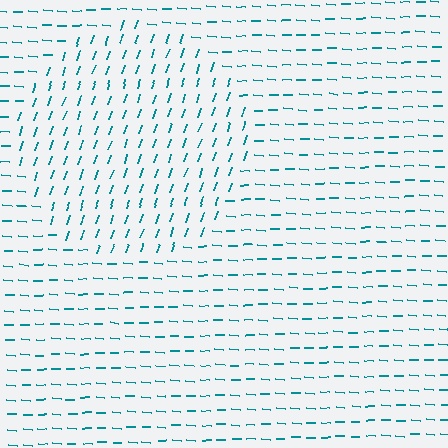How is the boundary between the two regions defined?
The boundary is defined purely by a change in line orientation (approximately 75 degrees difference). All lines are the same color and thickness.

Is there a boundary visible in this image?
Yes, there is a texture boundary formed by a change in line orientation.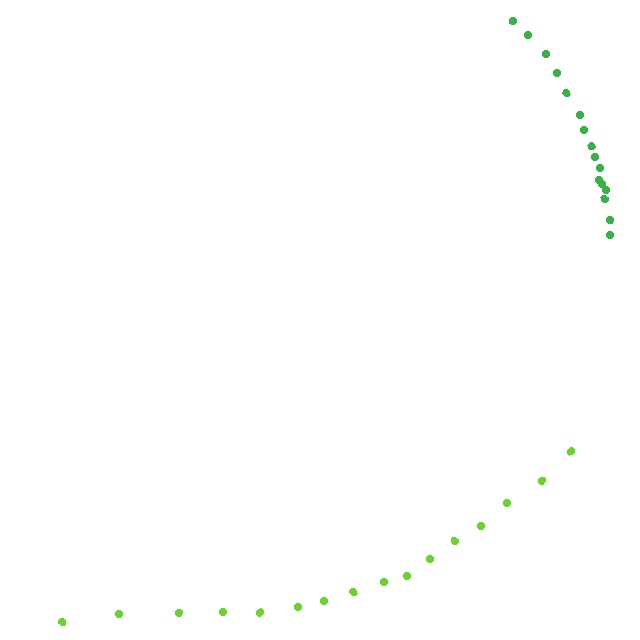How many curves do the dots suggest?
There are 2 distinct paths.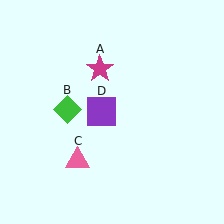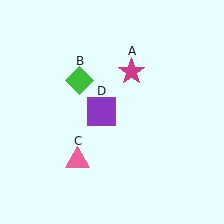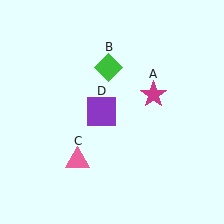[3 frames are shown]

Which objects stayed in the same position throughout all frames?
Pink triangle (object C) and purple square (object D) remained stationary.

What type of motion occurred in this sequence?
The magenta star (object A), green diamond (object B) rotated clockwise around the center of the scene.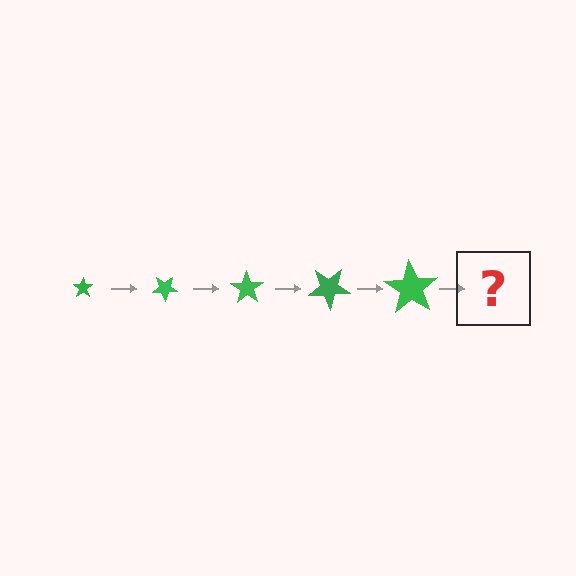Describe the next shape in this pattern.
It should be a star, larger than the previous one and rotated 175 degrees from the start.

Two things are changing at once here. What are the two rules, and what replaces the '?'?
The two rules are that the star grows larger each step and it rotates 35 degrees each step. The '?' should be a star, larger than the previous one and rotated 175 degrees from the start.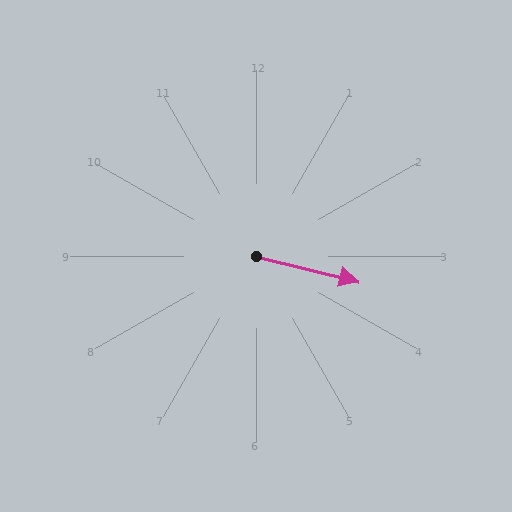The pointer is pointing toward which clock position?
Roughly 3 o'clock.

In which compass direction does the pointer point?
East.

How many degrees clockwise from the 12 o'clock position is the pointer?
Approximately 104 degrees.